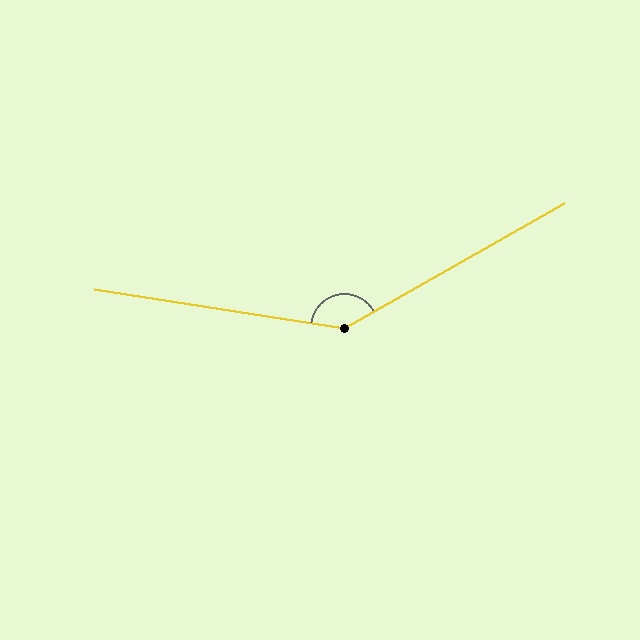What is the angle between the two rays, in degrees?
Approximately 142 degrees.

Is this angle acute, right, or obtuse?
It is obtuse.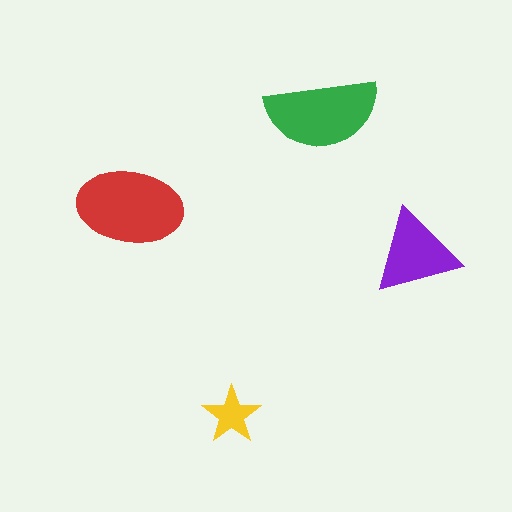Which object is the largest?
The red ellipse.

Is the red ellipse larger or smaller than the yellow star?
Larger.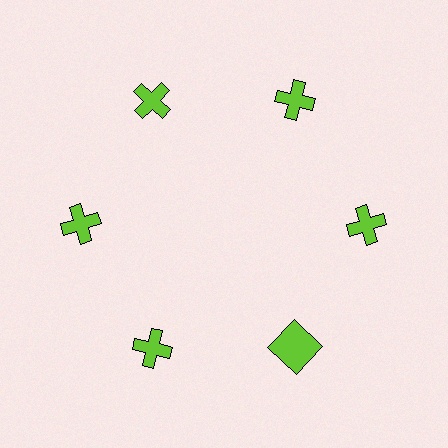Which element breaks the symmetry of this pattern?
The lime square at roughly the 5 o'clock position breaks the symmetry. All other shapes are lime crosses.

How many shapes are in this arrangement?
There are 6 shapes arranged in a ring pattern.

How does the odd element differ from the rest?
It has a different shape: square instead of cross.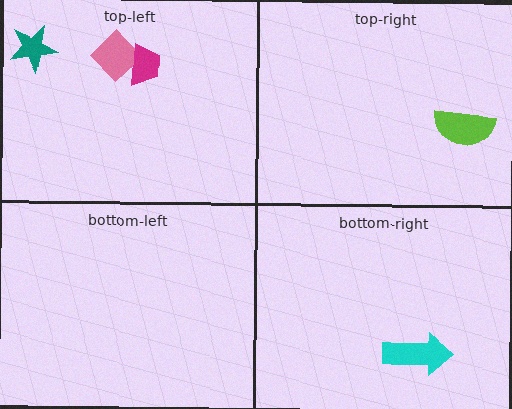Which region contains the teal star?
The top-left region.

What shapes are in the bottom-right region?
The cyan arrow.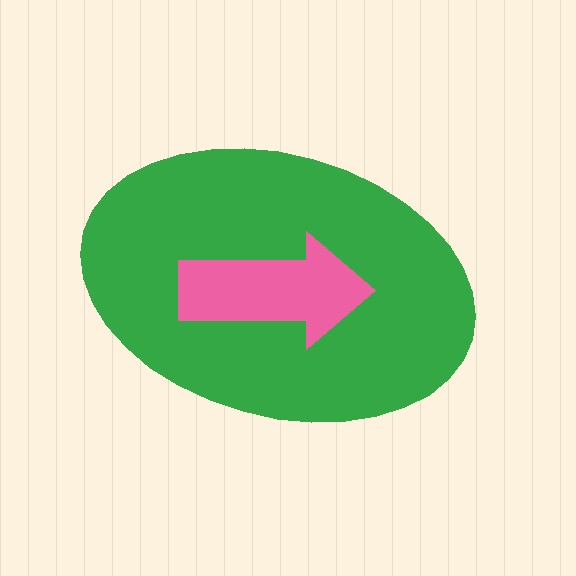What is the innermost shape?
The pink arrow.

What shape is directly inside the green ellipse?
The pink arrow.